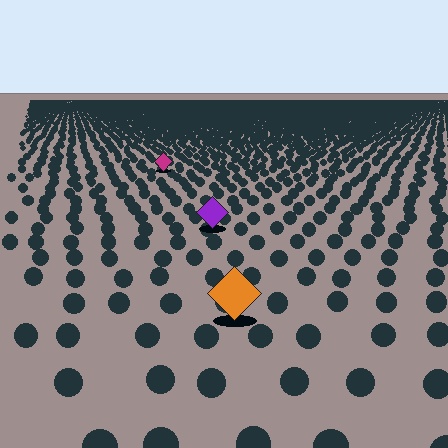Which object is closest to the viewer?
The orange diamond is closest. The texture marks near it are larger and more spread out.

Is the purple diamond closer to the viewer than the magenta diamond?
Yes. The purple diamond is closer — you can tell from the texture gradient: the ground texture is coarser near it.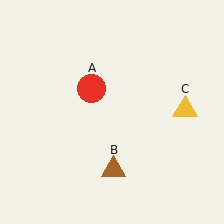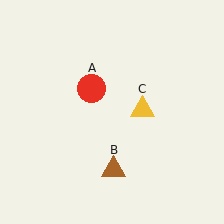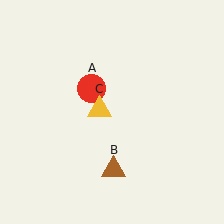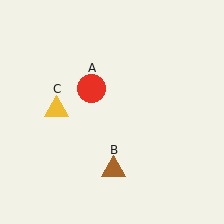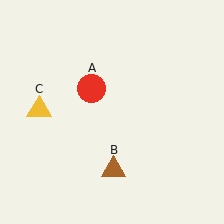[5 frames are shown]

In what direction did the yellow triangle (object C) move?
The yellow triangle (object C) moved left.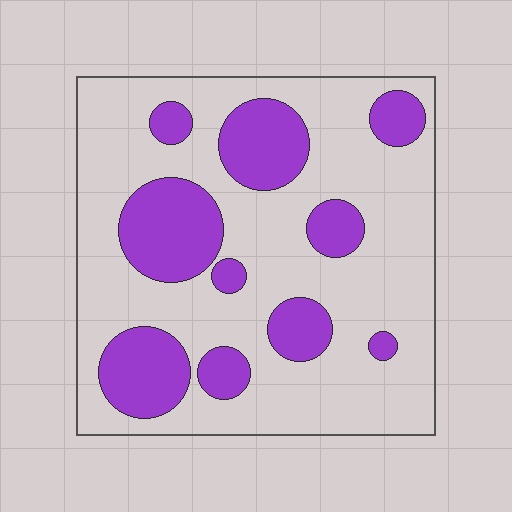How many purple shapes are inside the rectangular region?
10.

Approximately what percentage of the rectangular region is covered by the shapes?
Approximately 30%.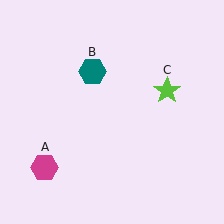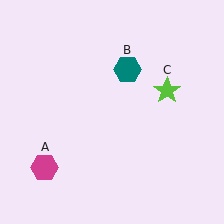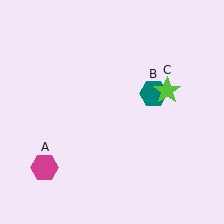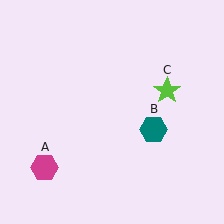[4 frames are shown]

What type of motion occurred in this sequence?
The teal hexagon (object B) rotated clockwise around the center of the scene.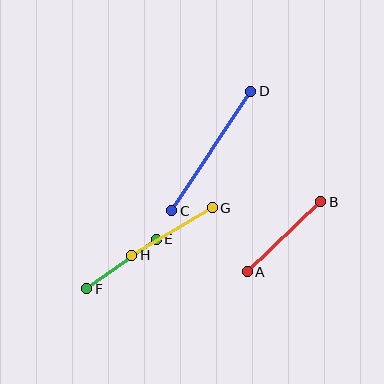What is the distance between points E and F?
The distance is approximately 86 pixels.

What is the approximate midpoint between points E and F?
The midpoint is at approximately (121, 264) pixels.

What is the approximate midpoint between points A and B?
The midpoint is at approximately (284, 237) pixels.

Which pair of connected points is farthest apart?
Points C and D are farthest apart.